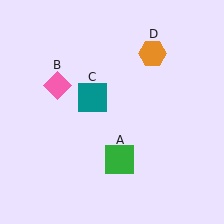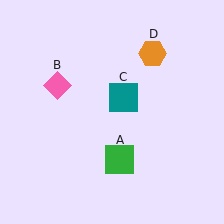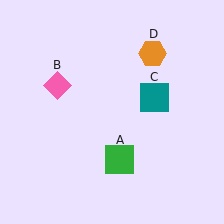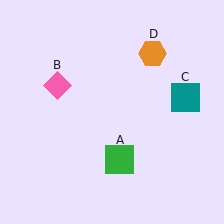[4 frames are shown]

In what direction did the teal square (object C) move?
The teal square (object C) moved right.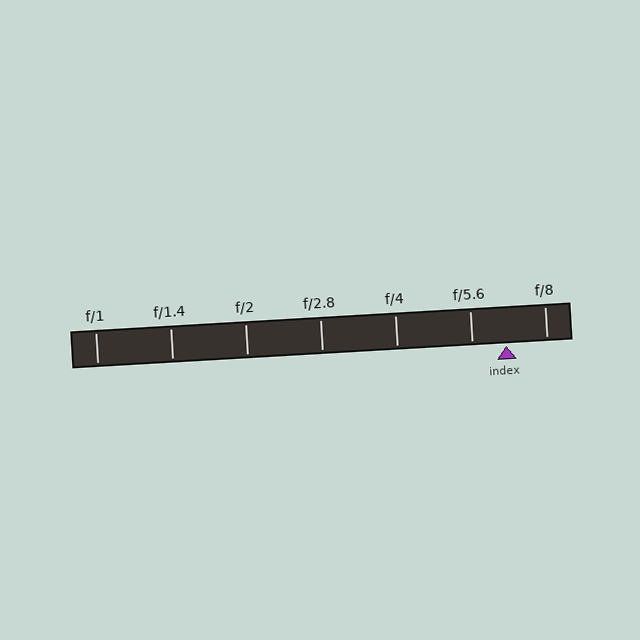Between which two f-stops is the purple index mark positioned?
The index mark is between f/5.6 and f/8.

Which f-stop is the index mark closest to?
The index mark is closest to f/5.6.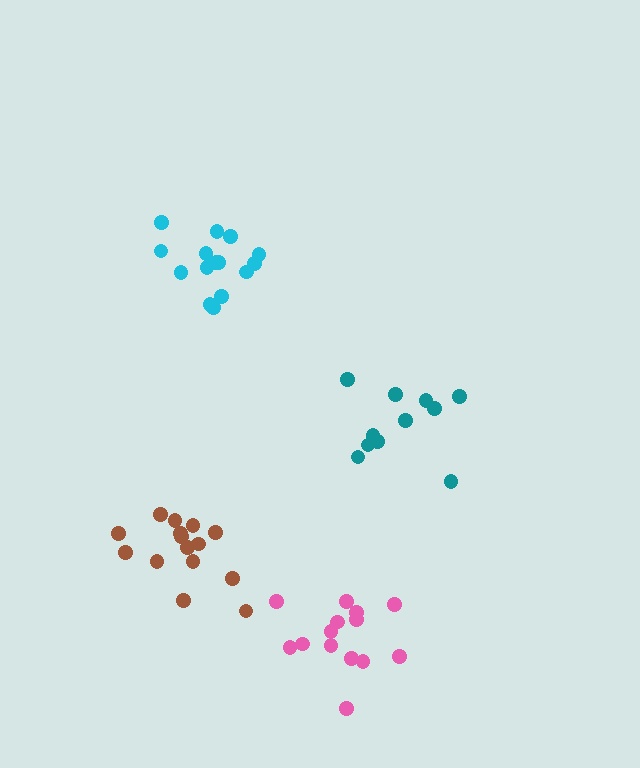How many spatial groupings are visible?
There are 4 spatial groupings.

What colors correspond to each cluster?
The clusters are colored: teal, brown, cyan, pink.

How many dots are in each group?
Group 1: 11 dots, Group 2: 15 dots, Group 3: 15 dots, Group 4: 14 dots (55 total).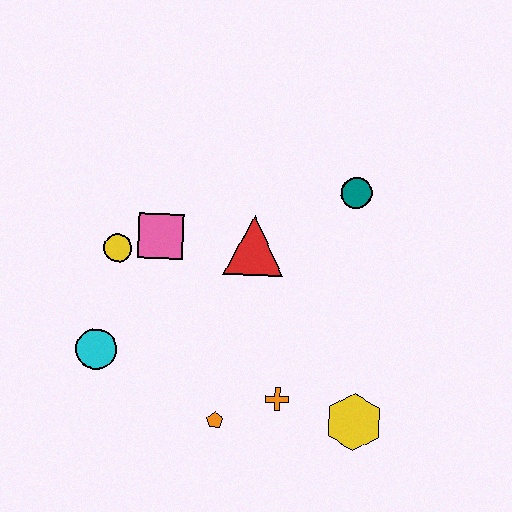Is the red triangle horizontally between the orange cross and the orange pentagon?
Yes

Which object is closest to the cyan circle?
The yellow circle is closest to the cyan circle.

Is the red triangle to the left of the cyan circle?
No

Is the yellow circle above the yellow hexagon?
Yes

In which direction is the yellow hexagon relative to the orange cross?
The yellow hexagon is to the right of the orange cross.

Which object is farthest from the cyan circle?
The teal circle is farthest from the cyan circle.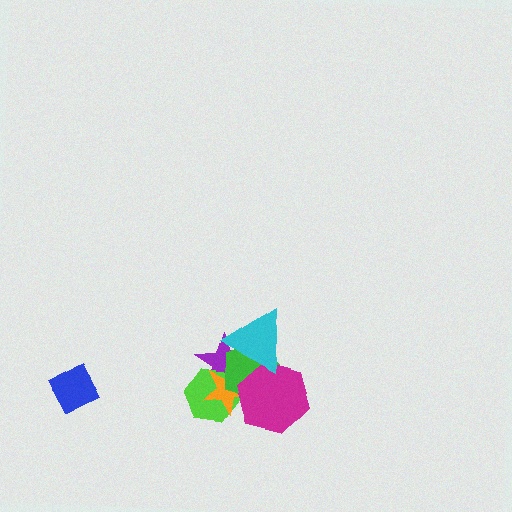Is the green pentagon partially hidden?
Yes, it is partially covered by another shape.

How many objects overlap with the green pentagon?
5 objects overlap with the green pentagon.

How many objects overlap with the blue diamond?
0 objects overlap with the blue diamond.